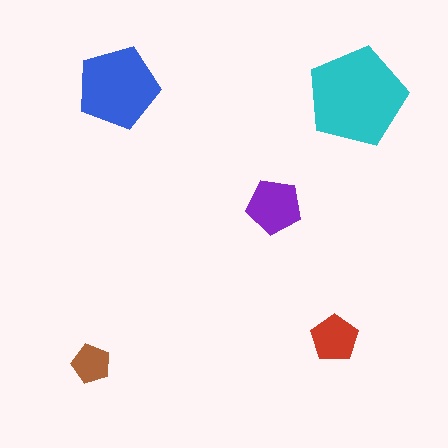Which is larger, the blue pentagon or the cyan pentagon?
The cyan one.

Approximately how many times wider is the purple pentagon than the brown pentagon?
About 1.5 times wider.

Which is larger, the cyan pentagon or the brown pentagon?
The cyan one.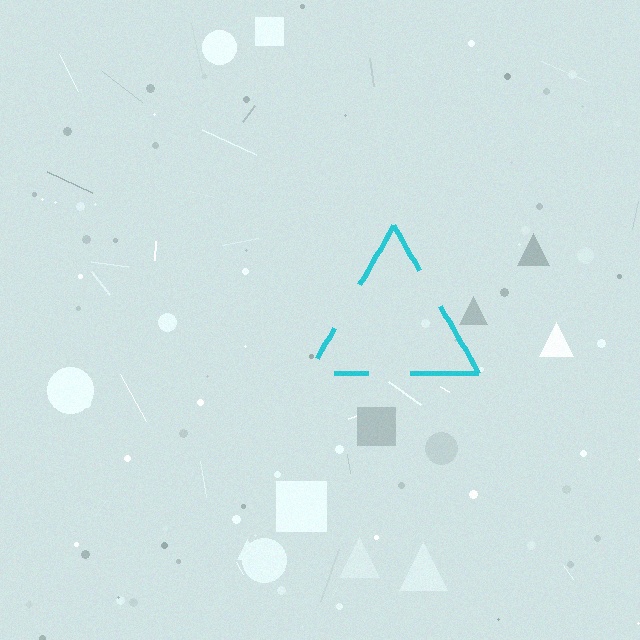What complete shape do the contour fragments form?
The contour fragments form a triangle.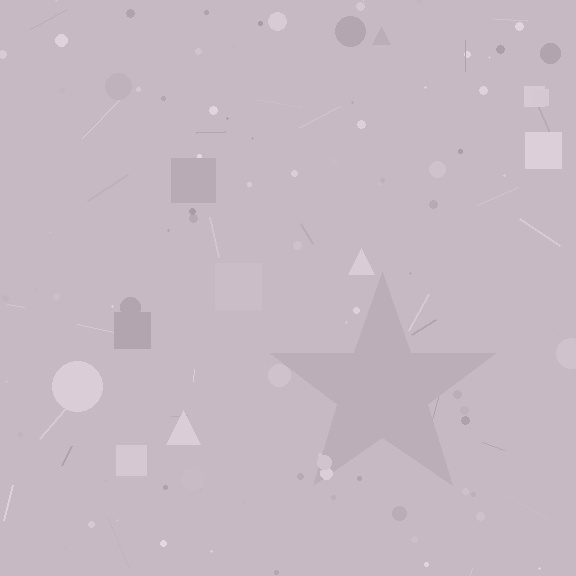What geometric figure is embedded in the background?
A star is embedded in the background.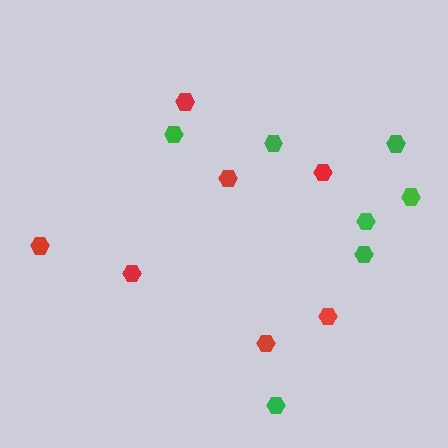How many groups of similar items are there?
There are 2 groups: one group of red hexagons (7) and one group of green hexagons (7).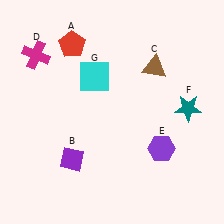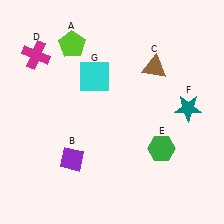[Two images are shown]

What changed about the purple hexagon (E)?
In Image 1, E is purple. In Image 2, it changed to green.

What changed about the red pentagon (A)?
In Image 1, A is red. In Image 2, it changed to lime.